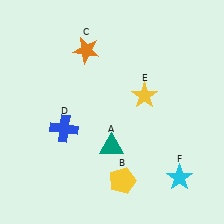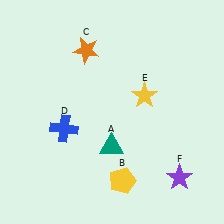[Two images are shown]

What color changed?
The star (F) changed from cyan in Image 1 to purple in Image 2.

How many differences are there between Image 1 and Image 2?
There is 1 difference between the two images.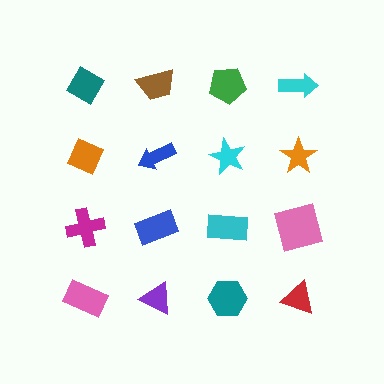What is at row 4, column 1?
A pink rectangle.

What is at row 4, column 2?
A purple triangle.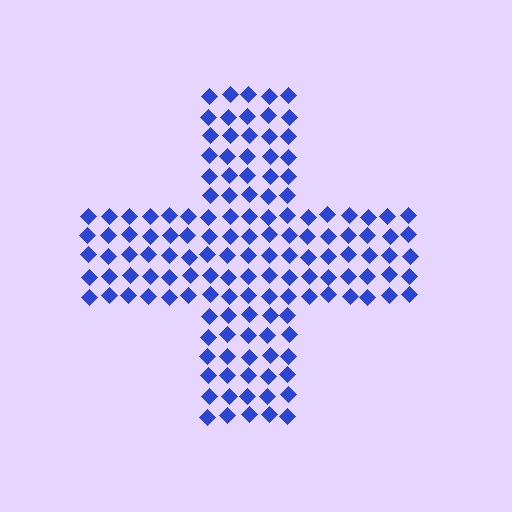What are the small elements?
The small elements are diamonds.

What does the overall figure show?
The overall figure shows a cross.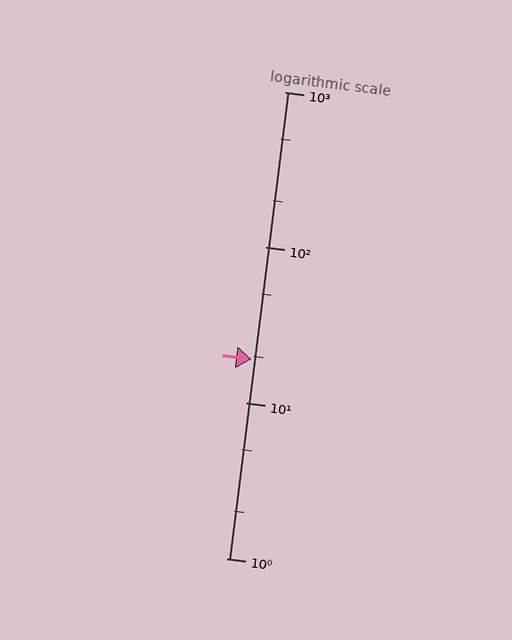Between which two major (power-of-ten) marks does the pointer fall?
The pointer is between 10 and 100.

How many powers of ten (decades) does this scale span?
The scale spans 3 decades, from 1 to 1000.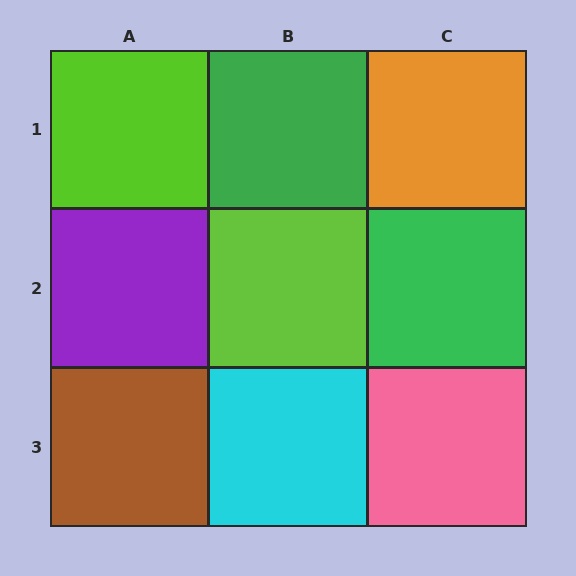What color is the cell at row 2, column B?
Lime.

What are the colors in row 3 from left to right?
Brown, cyan, pink.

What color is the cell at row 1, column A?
Lime.